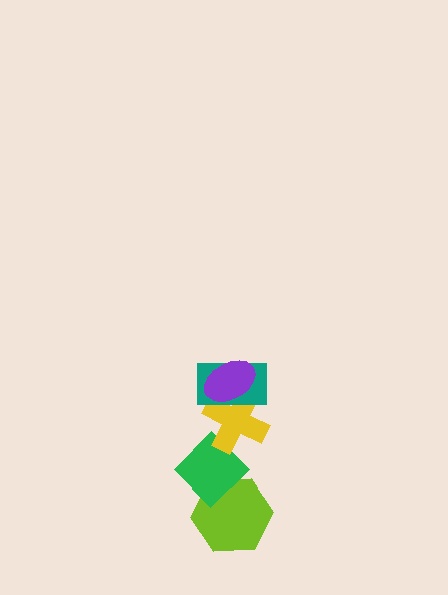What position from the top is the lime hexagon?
The lime hexagon is 5th from the top.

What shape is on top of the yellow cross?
The teal rectangle is on top of the yellow cross.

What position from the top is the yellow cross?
The yellow cross is 3rd from the top.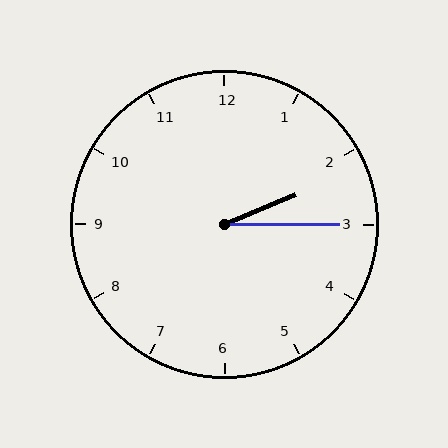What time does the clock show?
2:15.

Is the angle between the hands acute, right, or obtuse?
It is acute.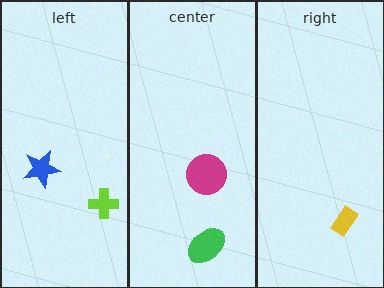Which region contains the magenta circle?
The center region.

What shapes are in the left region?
The lime cross, the blue star.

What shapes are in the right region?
The yellow rectangle.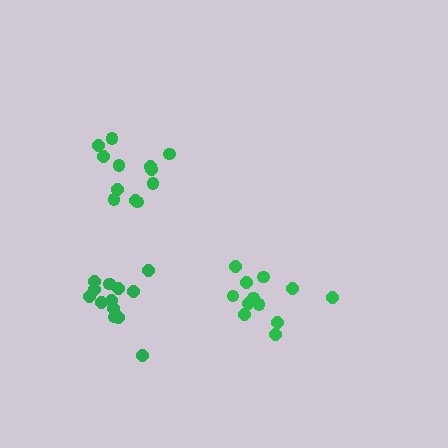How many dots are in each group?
Group 1: 12 dots, Group 2: 12 dots, Group 3: 13 dots (37 total).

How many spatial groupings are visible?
There are 3 spatial groupings.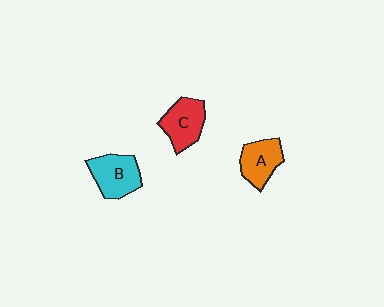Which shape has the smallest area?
Shape A (orange).